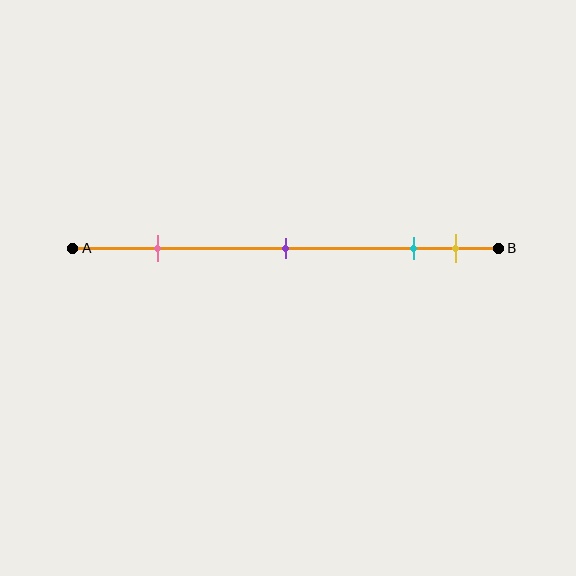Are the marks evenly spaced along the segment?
No, the marks are not evenly spaced.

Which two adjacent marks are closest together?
The cyan and yellow marks are the closest adjacent pair.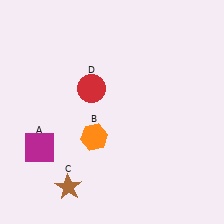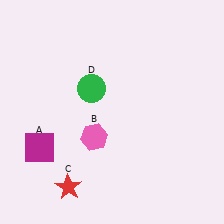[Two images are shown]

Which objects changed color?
B changed from orange to pink. C changed from brown to red. D changed from red to green.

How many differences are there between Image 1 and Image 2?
There are 3 differences between the two images.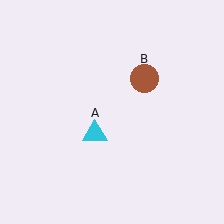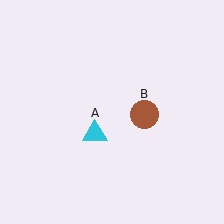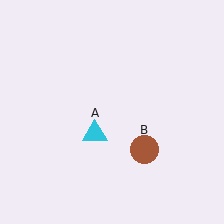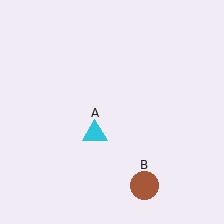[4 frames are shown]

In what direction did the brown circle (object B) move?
The brown circle (object B) moved down.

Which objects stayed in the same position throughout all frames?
Cyan triangle (object A) remained stationary.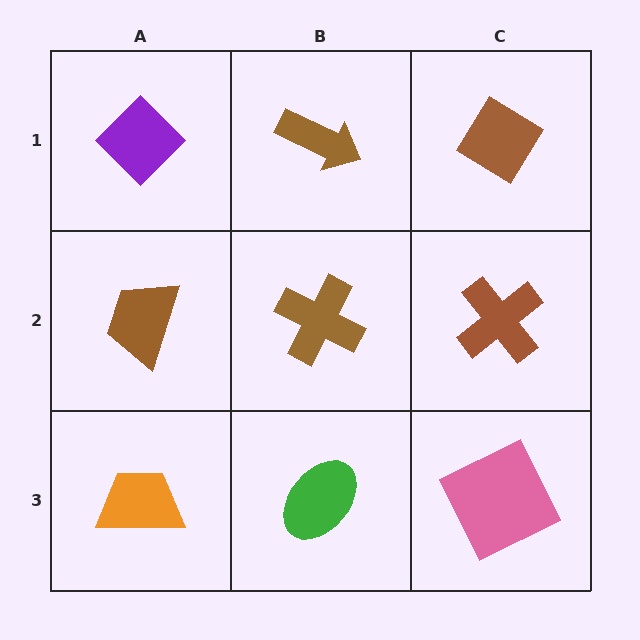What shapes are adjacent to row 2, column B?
A brown arrow (row 1, column B), a green ellipse (row 3, column B), a brown trapezoid (row 2, column A), a brown cross (row 2, column C).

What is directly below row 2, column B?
A green ellipse.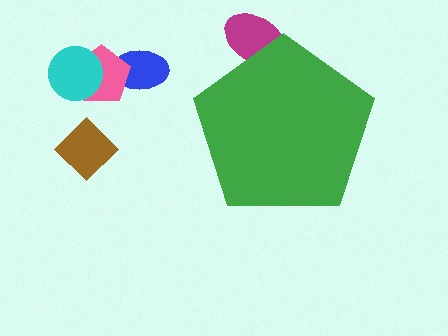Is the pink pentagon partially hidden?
No, the pink pentagon is fully visible.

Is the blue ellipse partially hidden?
No, the blue ellipse is fully visible.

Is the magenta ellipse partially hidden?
Yes, the magenta ellipse is partially hidden behind the green pentagon.